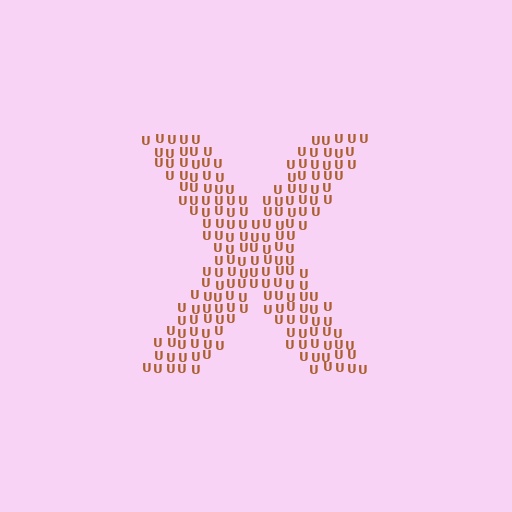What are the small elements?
The small elements are letter U's.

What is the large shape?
The large shape is the letter X.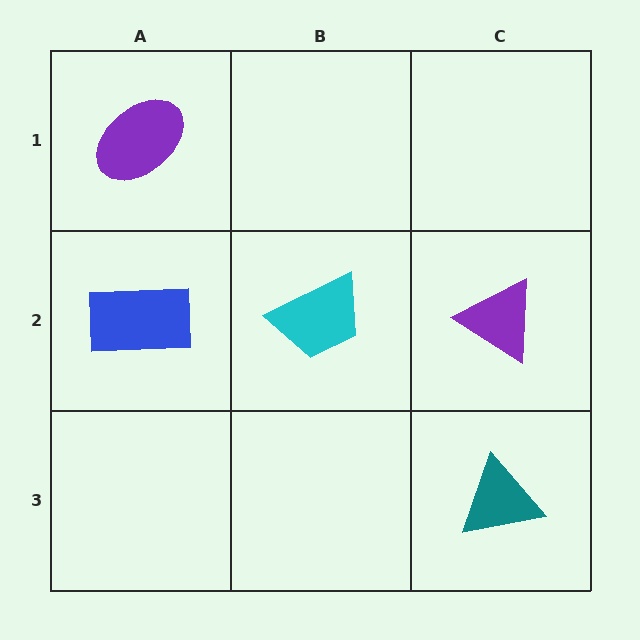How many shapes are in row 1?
1 shape.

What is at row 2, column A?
A blue rectangle.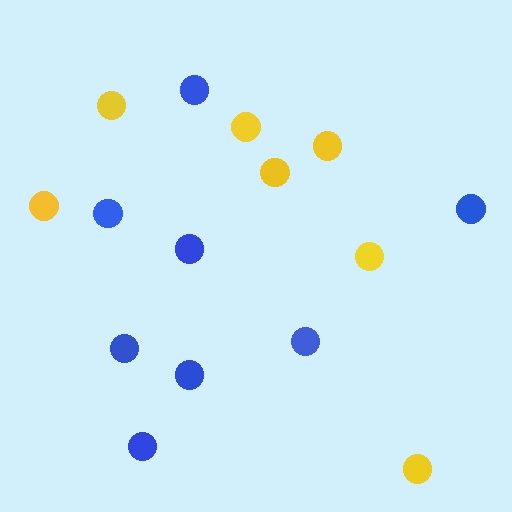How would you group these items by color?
There are 2 groups: one group of yellow circles (7) and one group of blue circles (8).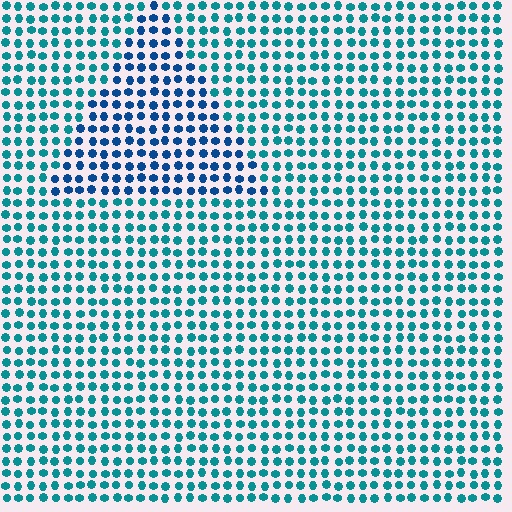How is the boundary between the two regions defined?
The boundary is defined purely by a slight shift in hue (about 31 degrees). Spacing, size, and orientation are identical on both sides.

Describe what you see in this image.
The image is filled with small teal elements in a uniform arrangement. A triangle-shaped region is visible where the elements are tinted to a slightly different hue, forming a subtle color boundary.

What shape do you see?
I see a triangle.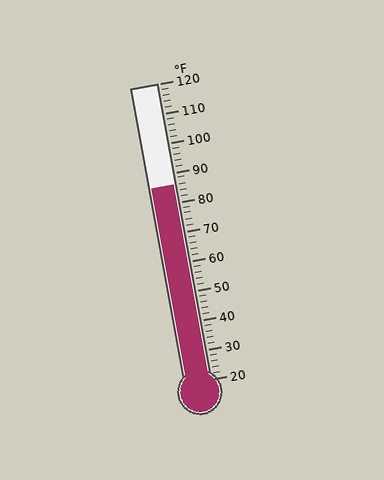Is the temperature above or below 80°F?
The temperature is above 80°F.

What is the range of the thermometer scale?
The thermometer scale ranges from 20°F to 120°F.